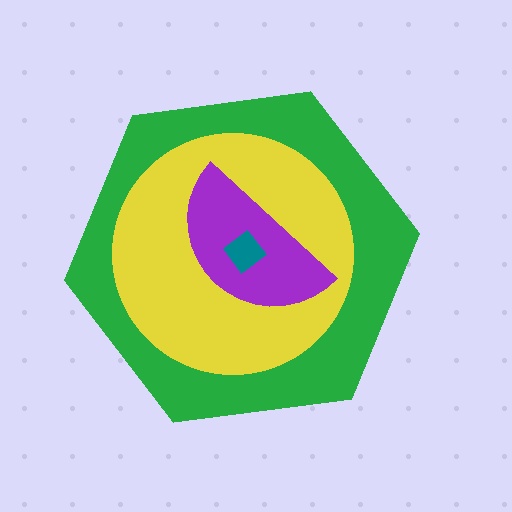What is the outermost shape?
The green hexagon.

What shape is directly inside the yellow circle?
The purple semicircle.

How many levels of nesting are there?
4.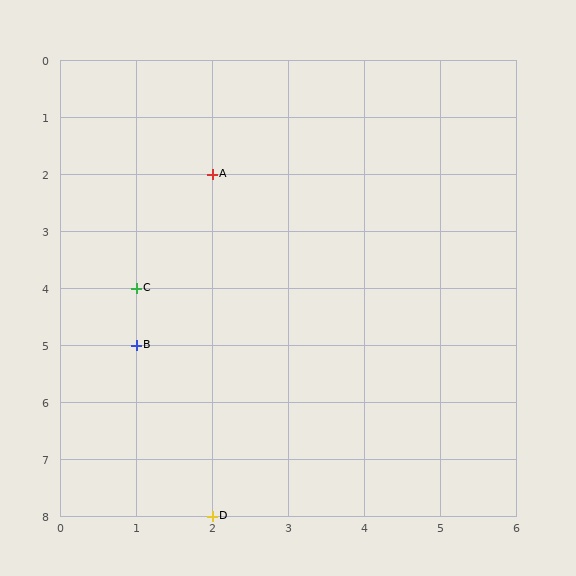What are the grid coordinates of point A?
Point A is at grid coordinates (2, 2).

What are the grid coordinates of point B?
Point B is at grid coordinates (1, 5).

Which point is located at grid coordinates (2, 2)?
Point A is at (2, 2).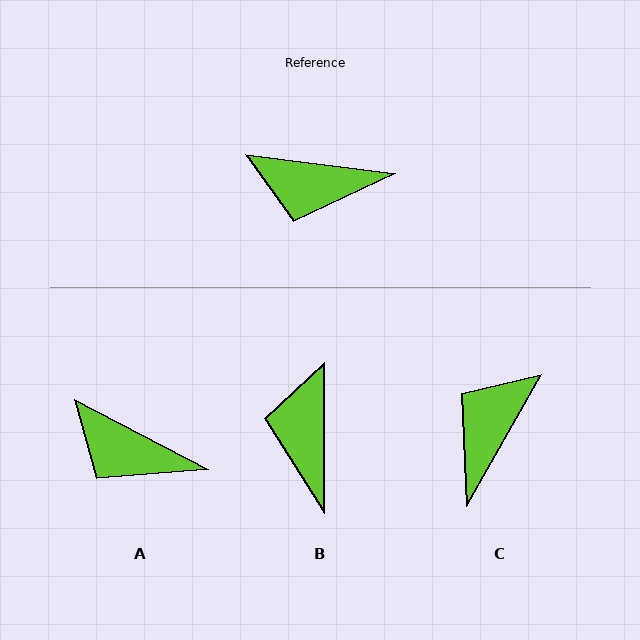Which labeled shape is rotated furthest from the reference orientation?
C, about 113 degrees away.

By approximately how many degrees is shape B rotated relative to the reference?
Approximately 82 degrees clockwise.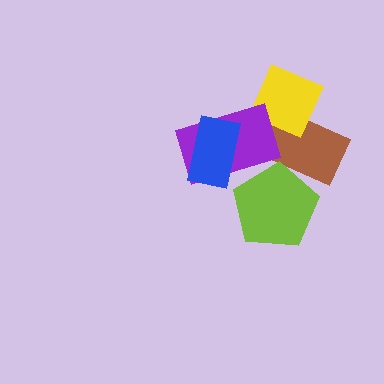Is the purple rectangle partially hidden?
Yes, it is partially covered by another shape.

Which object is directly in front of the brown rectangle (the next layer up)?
The yellow square is directly in front of the brown rectangle.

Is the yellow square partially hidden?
No, no other shape covers it.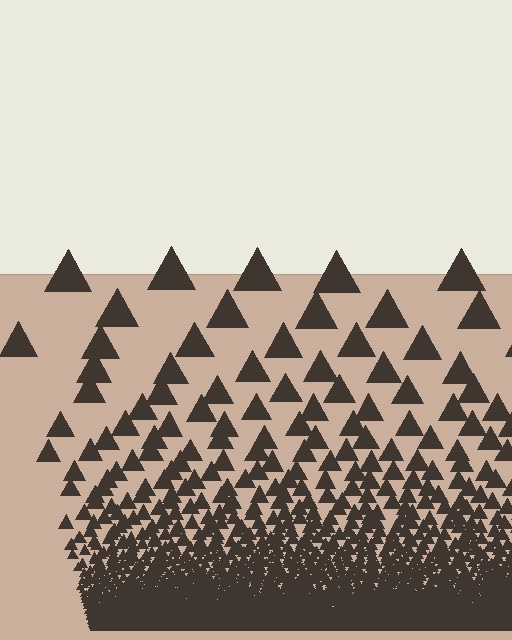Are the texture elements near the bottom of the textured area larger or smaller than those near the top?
Smaller. The gradient is inverted — elements near the bottom are smaller and denser.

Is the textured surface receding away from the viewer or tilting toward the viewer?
The surface appears to tilt toward the viewer. Texture elements get larger and sparser toward the top.